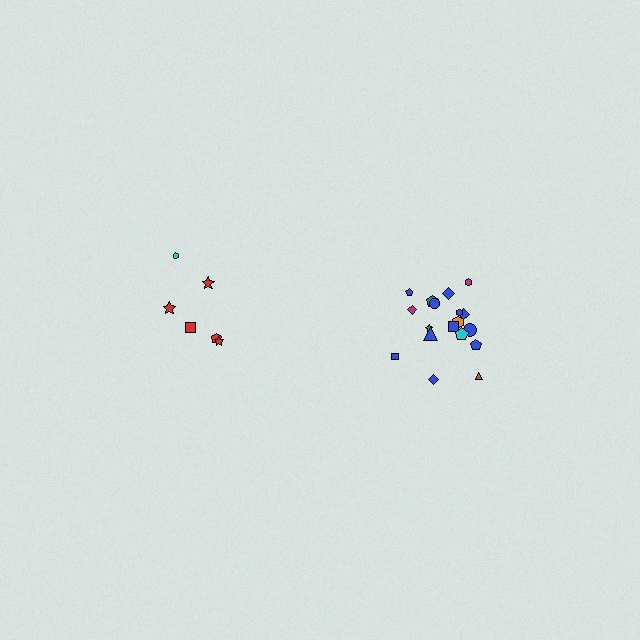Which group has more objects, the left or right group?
The right group.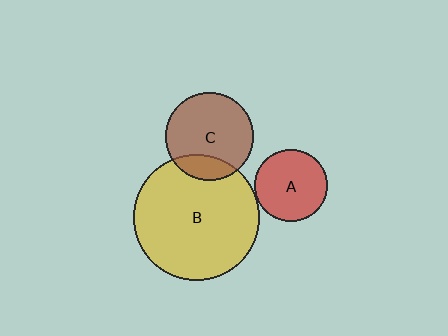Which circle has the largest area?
Circle B (yellow).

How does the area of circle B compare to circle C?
Approximately 2.0 times.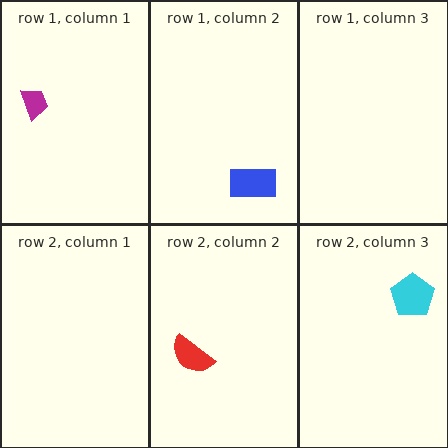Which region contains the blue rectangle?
The row 1, column 2 region.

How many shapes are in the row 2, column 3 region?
1.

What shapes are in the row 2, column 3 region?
The cyan pentagon.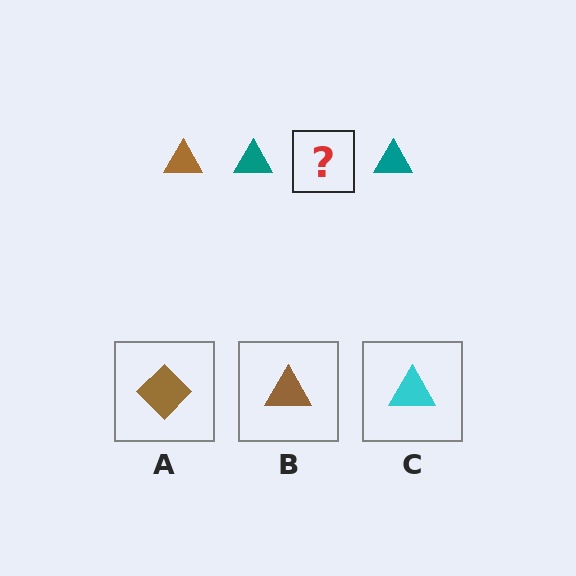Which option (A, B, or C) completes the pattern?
B.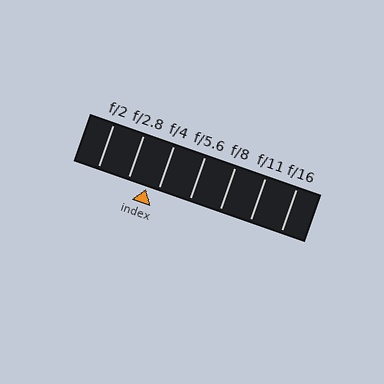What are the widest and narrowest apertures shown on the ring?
The widest aperture shown is f/2 and the narrowest is f/16.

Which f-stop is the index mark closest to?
The index mark is closest to f/4.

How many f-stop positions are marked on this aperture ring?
There are 7 f-stop positions marked.